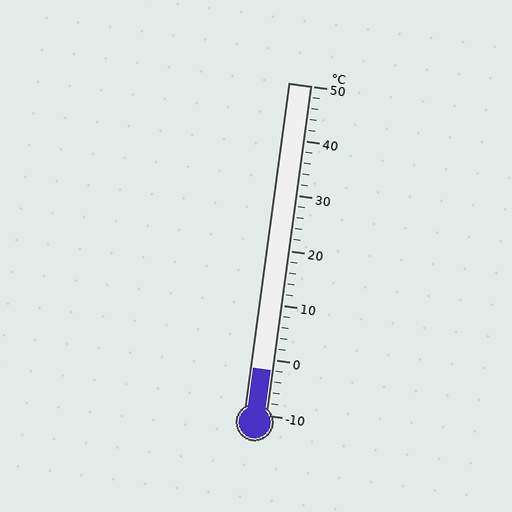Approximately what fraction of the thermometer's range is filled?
The thermometer is filled to approximately 15% of its range.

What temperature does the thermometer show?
The thermometer shows approximately -2°C.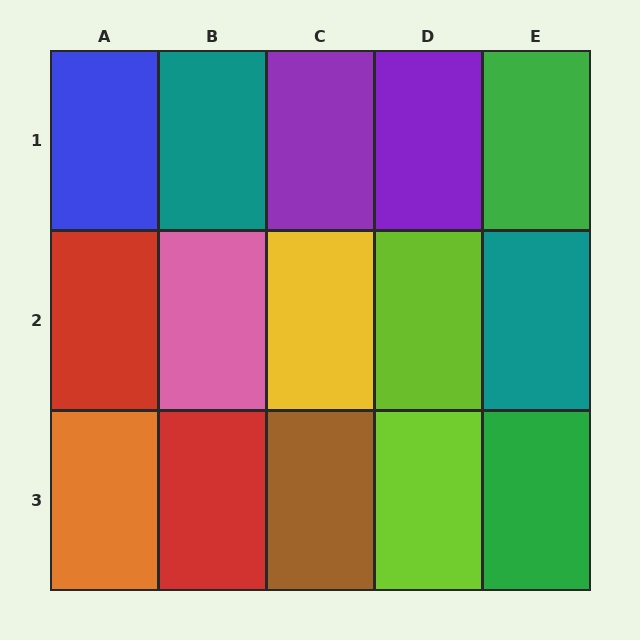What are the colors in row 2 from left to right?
Red, pink, yellow, lime, teal.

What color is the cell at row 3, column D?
Lime.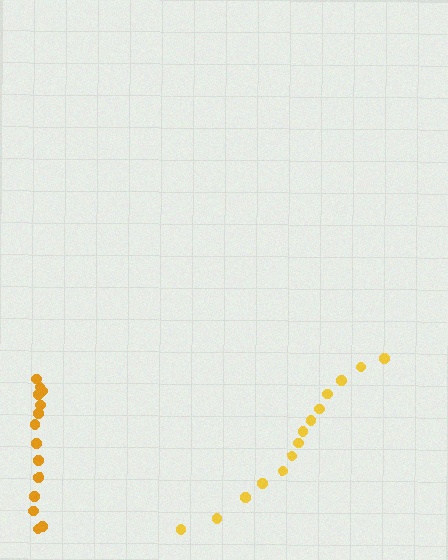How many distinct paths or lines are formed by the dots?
There are 2 distinct paths.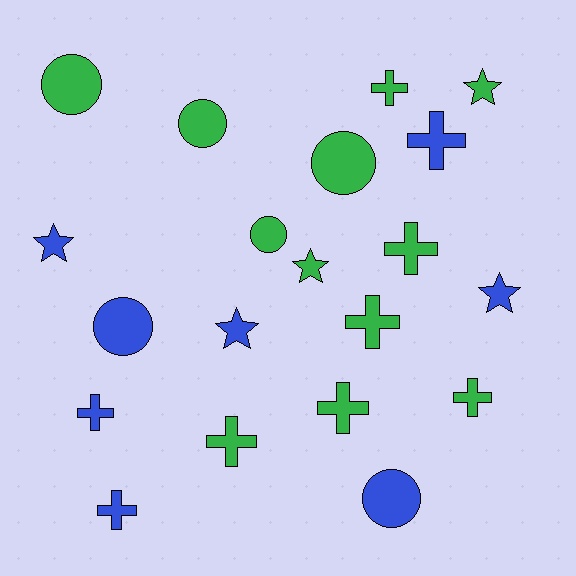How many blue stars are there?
There are 3 blue stars.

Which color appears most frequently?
Green, with 12 objects.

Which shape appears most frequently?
Cross, with 9 objects.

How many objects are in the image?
There are 20 objects.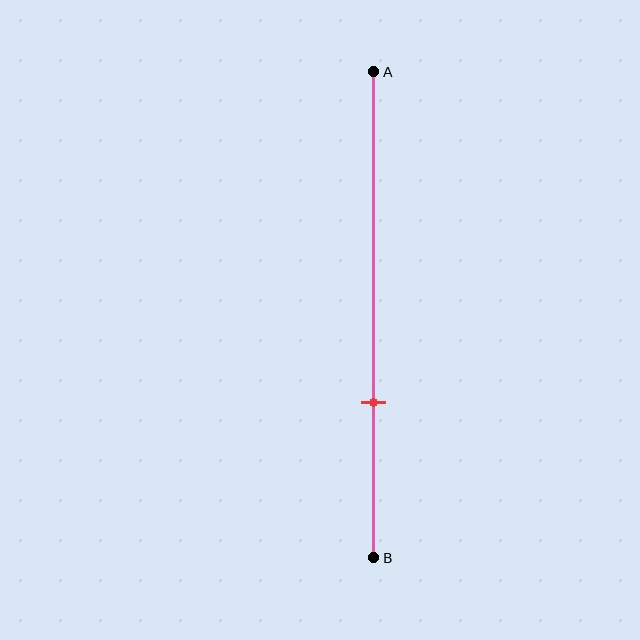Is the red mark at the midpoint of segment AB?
No, the mark is at about 70% from A, not at the 50% midpoint.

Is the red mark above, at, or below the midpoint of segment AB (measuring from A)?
The red mark is below the midpoint of segment AB.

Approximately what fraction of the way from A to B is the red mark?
The red mark is approximately 70% of the way from A to B.